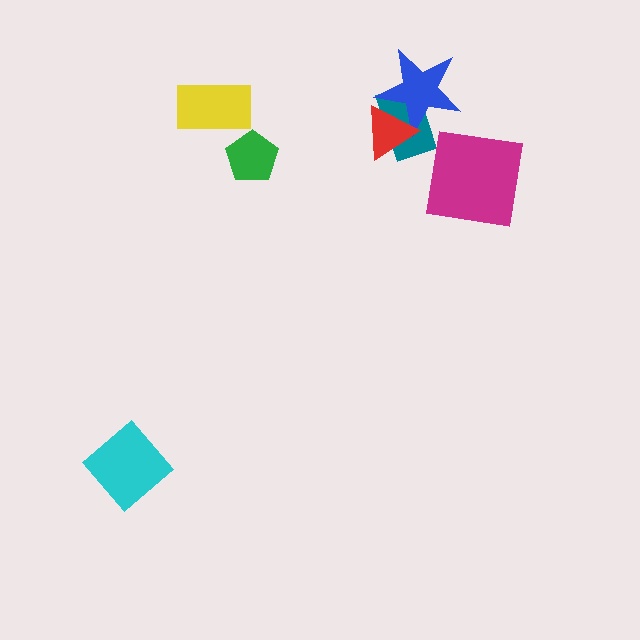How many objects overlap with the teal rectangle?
2 objects overlap with the teal rectangle.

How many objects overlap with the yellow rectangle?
0 objects overlap with the yellow rectangle.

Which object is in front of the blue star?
The red triangle is in front of the blue star.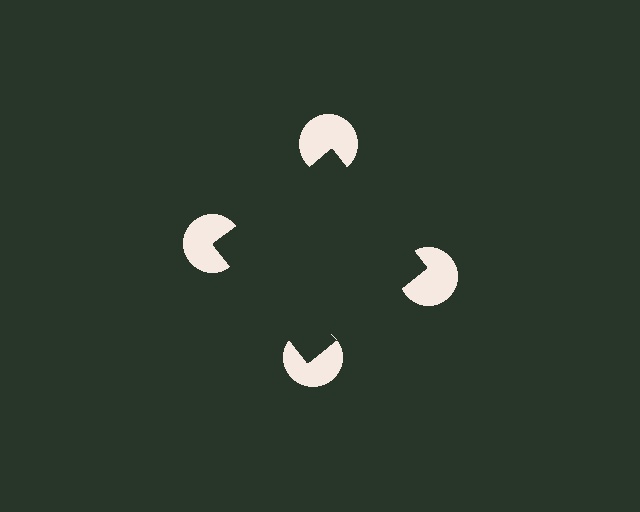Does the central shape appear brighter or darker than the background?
It typically appears slightly darker than the background, even though no actual brightness change is drawn.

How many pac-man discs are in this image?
There are 4 — one at each vertex of the illusory square.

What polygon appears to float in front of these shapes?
An illusory square — its edges are inferred from the aligned wedge cuts in the pac-man discs, not physically drawn.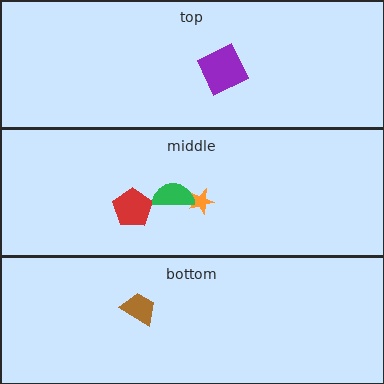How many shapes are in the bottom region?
1.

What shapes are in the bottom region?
The brown trapezoid.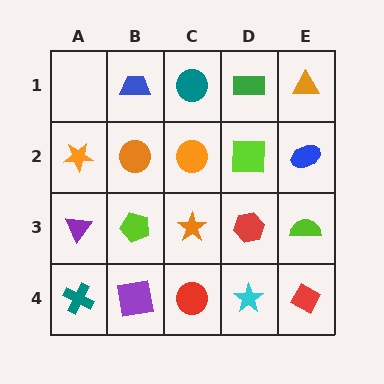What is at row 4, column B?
A purple square.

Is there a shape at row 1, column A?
No, that cell is empty.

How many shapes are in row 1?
4 shapes.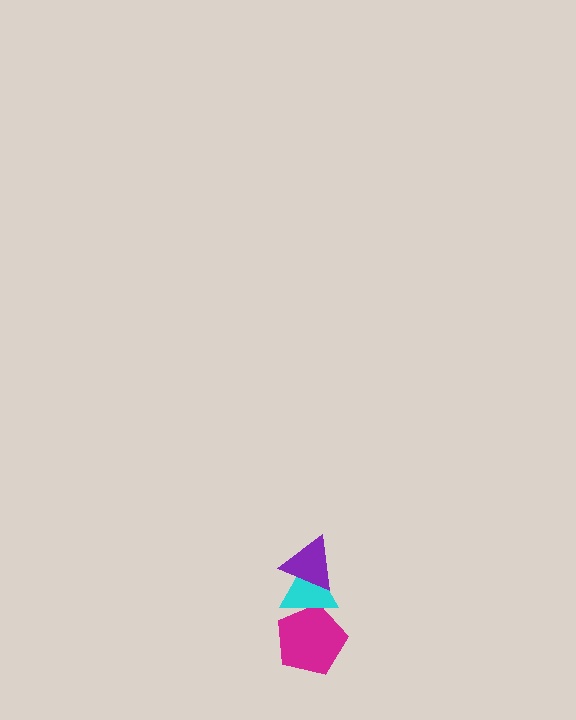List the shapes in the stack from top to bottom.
From top to bottom: the purple triangle, the cyan triangle, the magenta pentagon.